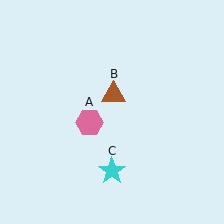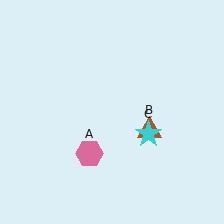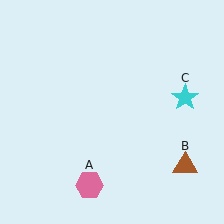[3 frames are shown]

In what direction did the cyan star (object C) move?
The cyan star (object C) moved up and to the right.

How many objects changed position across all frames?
3 objects changed position: pink hexagon (object A), brown triangle (object B), cyan star (object C).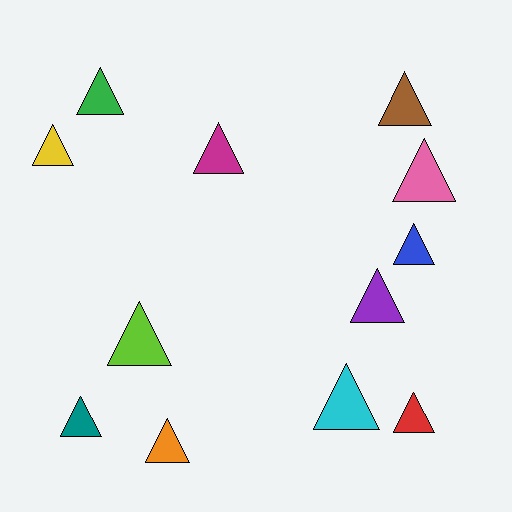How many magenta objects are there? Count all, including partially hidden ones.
There is 1 magenta object.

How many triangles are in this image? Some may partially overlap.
There are 12 triangles.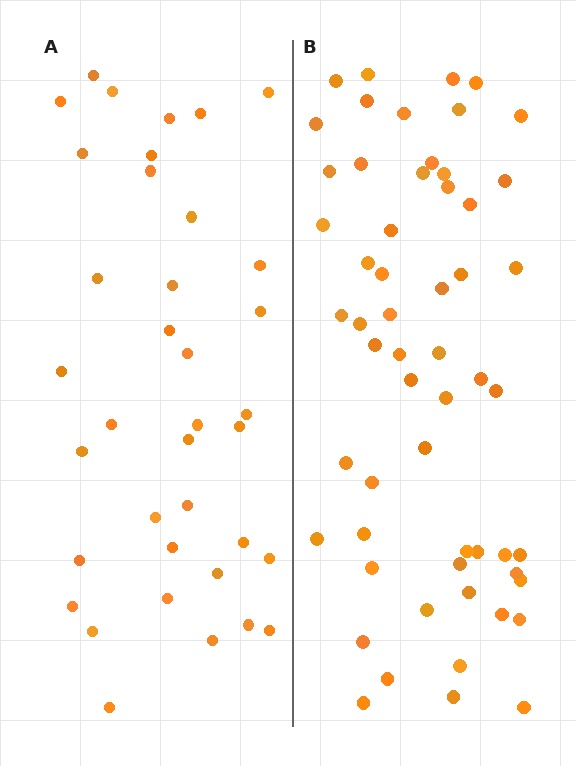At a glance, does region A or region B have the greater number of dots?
Region B (the right region) has more dots.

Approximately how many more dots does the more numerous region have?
Region B has approximately 20 more dots than region A.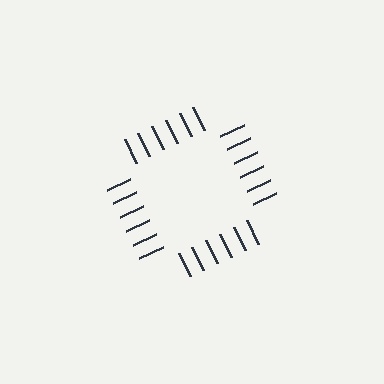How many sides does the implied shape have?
4 sides — the line-ends trace a square.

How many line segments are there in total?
24 — 6 along each of the 4 edges.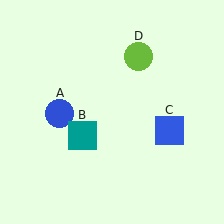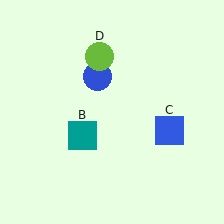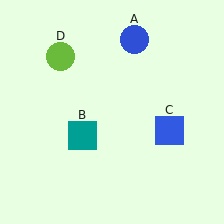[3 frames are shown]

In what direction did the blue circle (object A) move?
The blue circle (object A) moved up and to the right.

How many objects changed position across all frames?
2 objects changed position: blue circle (object A), lime circle (object D).